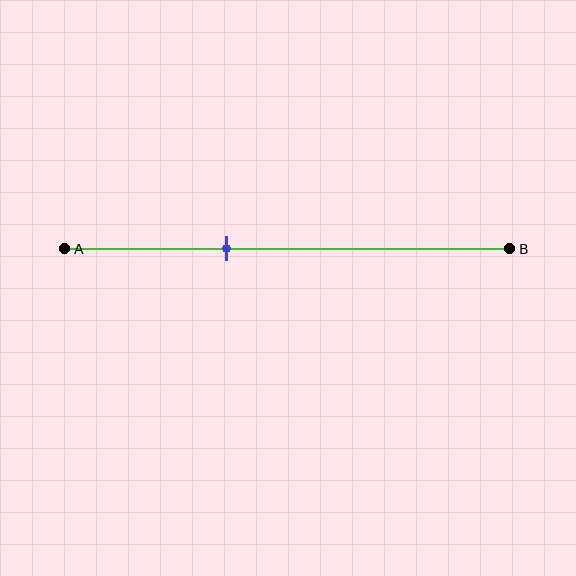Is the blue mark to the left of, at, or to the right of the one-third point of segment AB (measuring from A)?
The blue mark is to the right of the one-third point of segment AB.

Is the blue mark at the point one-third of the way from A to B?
No, the mark is at about 35% from A, not at the 33% one-third point.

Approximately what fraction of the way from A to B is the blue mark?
The blue mark is approximately 35% of the way from A to B.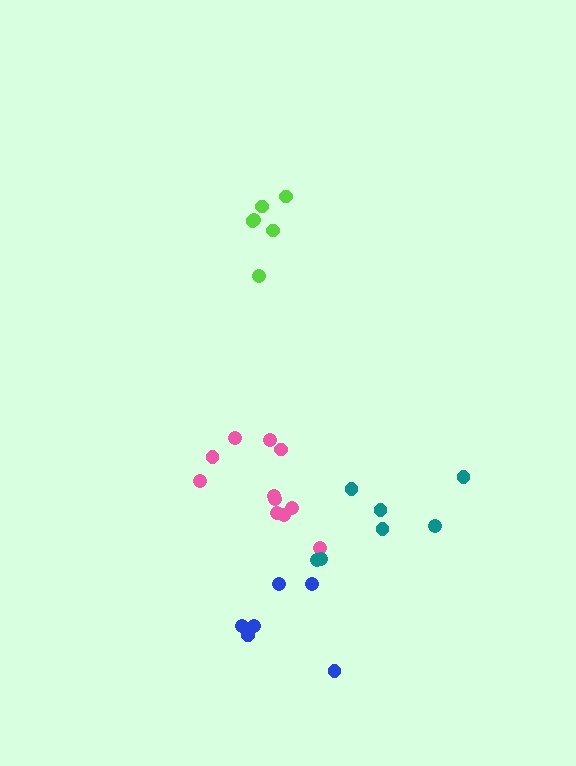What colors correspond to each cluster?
The clusters are colored: pink, blue, teal, lime.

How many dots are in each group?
Group 1: 11 dots, Group 2: 6 dots, Group 3: 7 dots, Group 4: 6 dots (30 total).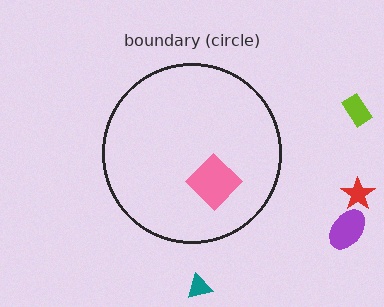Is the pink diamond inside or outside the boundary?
Inside.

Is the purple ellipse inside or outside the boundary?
Outside.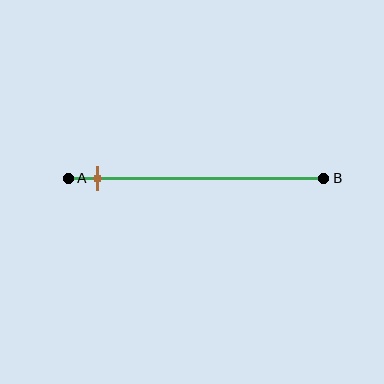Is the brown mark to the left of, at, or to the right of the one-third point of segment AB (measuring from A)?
The brown mark is to the left of the one-third point of segment AB.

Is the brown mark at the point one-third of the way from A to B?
No, the mark is at about 10% from A, not at the 33% one-third point.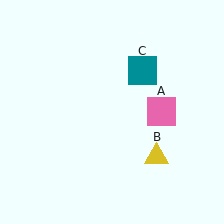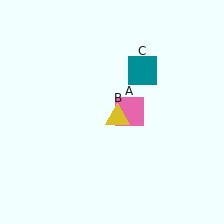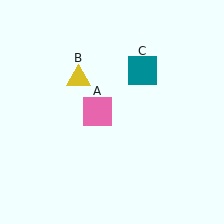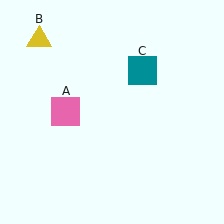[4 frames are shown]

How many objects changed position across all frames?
2 objects changed position: pink square (object A), yellow triangle (object B).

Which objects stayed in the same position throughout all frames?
Teal square (object C) remained stationary.